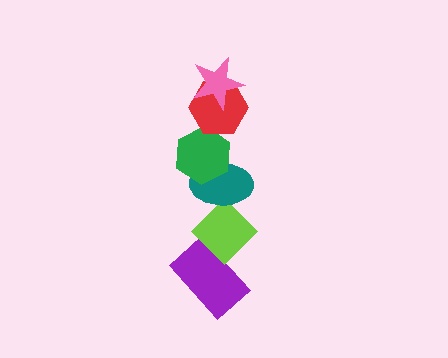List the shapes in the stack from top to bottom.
From top to bottom: the pink star, the red hexagon, the green hexagon, the teal ellipse, the lime diamond, the purple rectangle.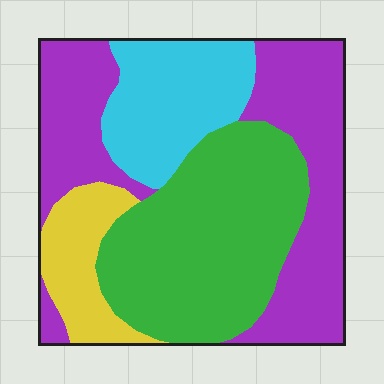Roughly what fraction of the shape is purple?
Purple takes up between a quarter and a half of the shape.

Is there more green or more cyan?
Green.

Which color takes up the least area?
Yellow, at roughly 10%.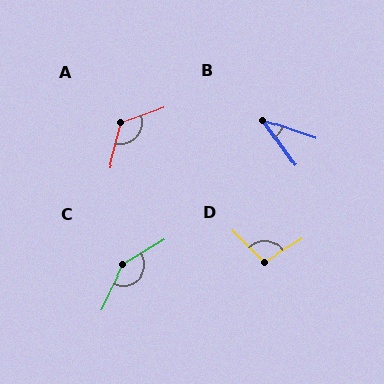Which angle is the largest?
C, at approximately 147 degrees.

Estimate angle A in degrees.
Approximately 124 degrees.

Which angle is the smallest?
B, at approximately 35 degrees.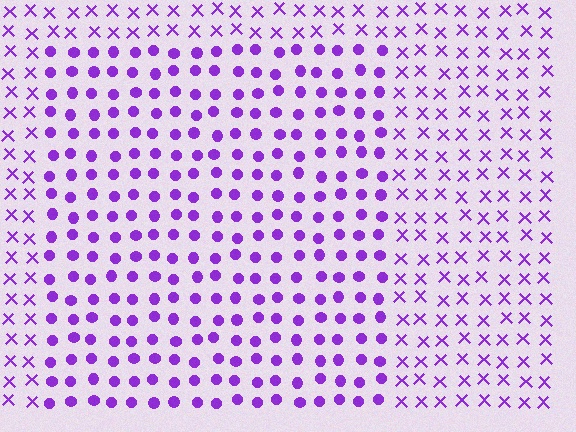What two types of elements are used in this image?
The image uses circles inside the rectangle region and X marks outside it.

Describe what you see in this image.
The image is filled with small purple elements arranged in a uniform grid. A rectangle-shaped region contains circles, while the surrounding area contains X marks. The boundary is defined purely by the change in element shape.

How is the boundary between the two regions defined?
The boundary is defined by a change in element shape: circles inside vs. X marks outside. All elements share the same color and spacing.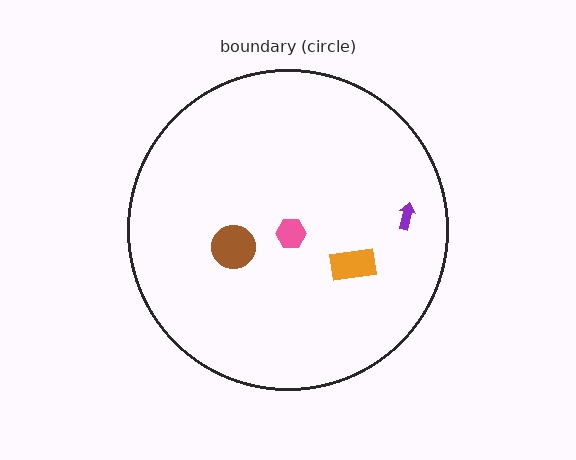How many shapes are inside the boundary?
4 inside, 0 outside.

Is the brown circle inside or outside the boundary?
Inside.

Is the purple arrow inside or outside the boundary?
Inside.